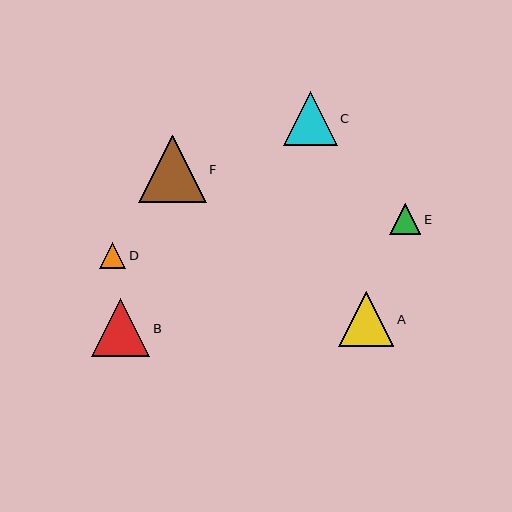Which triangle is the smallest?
Triangle D is the smallest with a size of approximately 26 pixels.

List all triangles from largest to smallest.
From largest to smallest: F, B, A, C, E, D.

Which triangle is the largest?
Triangle F is the largest with a size of approximately 67 pixels.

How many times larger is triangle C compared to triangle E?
Triangle C is approximately 1.7 times the size of triangle E.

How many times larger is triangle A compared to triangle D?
Triangle A is approximately 2.1 times the size of triangle D.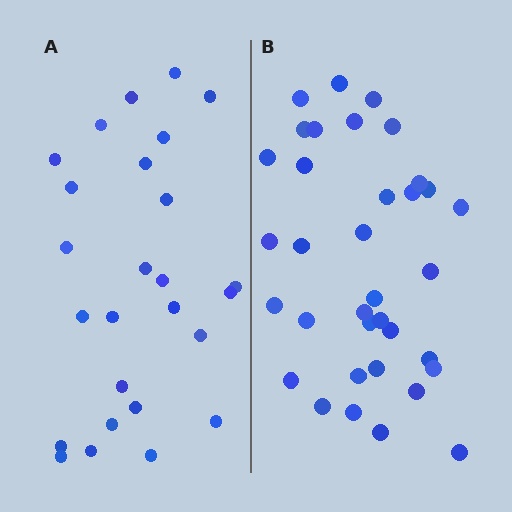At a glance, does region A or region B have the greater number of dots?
Region B (the right region) has more dots.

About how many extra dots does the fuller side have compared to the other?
Region B has roughly 8 or so more dots than region A.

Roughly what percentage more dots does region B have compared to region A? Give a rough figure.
About 35% more.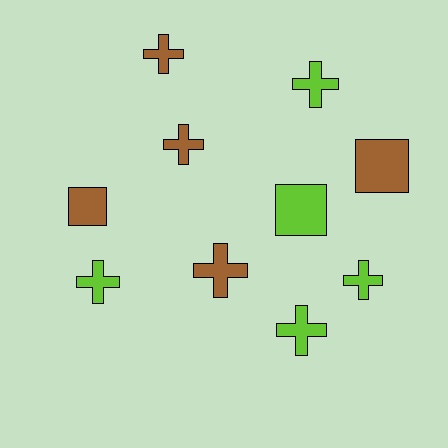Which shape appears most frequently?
Cross, with 7 objects.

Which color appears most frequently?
Lime, with 5 objects.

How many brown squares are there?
There are 2 brown squares.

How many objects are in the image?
There are 10 objects.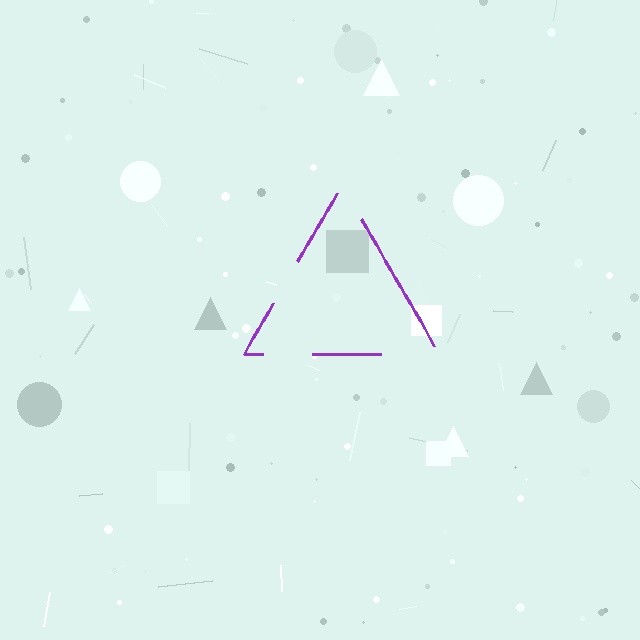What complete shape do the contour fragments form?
The contour fragments form a triangle.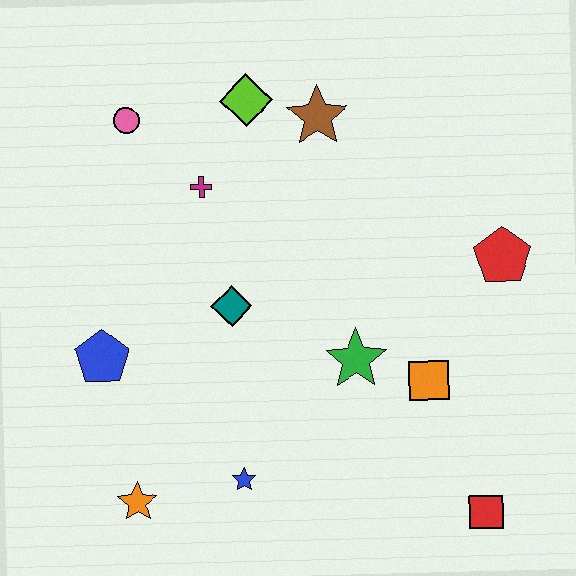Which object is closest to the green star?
The orange square is closest to the green star.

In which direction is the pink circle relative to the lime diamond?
The pink circle is to the left of the lime diamond.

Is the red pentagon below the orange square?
No